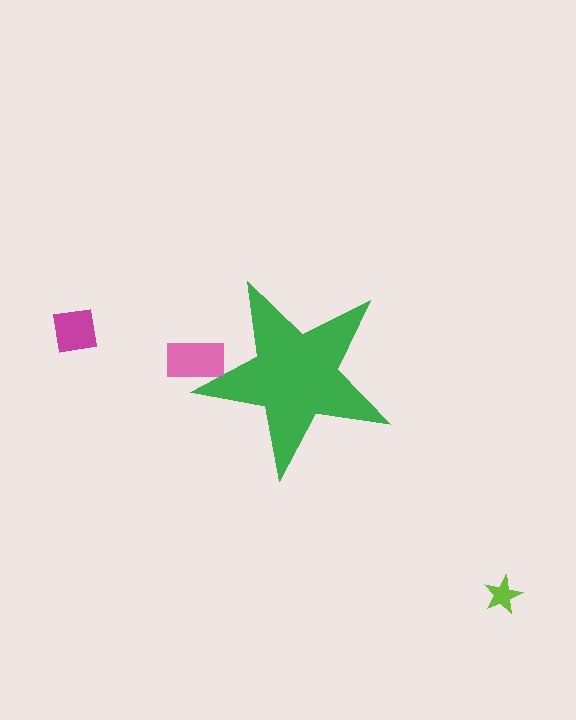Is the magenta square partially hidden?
No, the magenta square is fully visible.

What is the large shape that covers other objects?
A green star.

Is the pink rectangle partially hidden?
Yes, the pink rectangle is partially hidden behind the green star.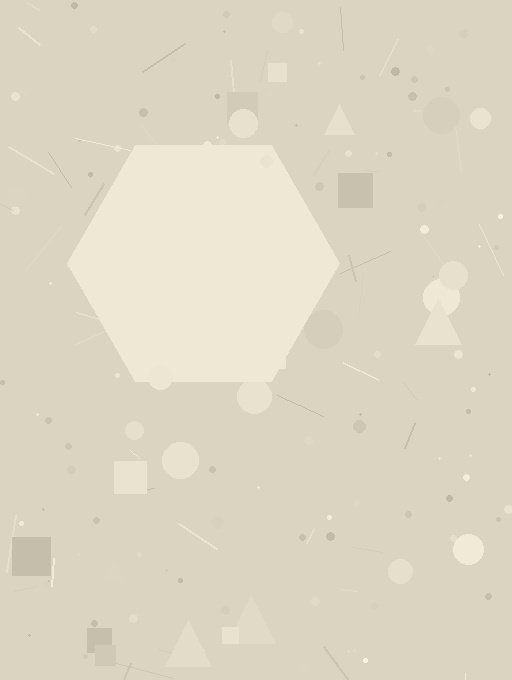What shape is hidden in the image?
A hexagon is hidden in the image.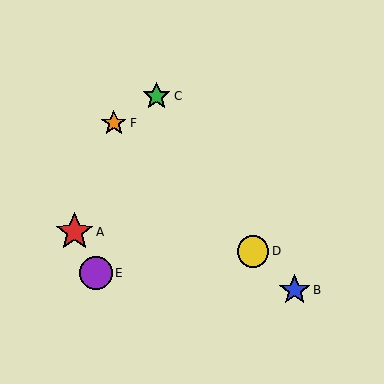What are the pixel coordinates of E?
Object E is at (96, 273).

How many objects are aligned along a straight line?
3 objects (B, D, F) are aligned along a straight line.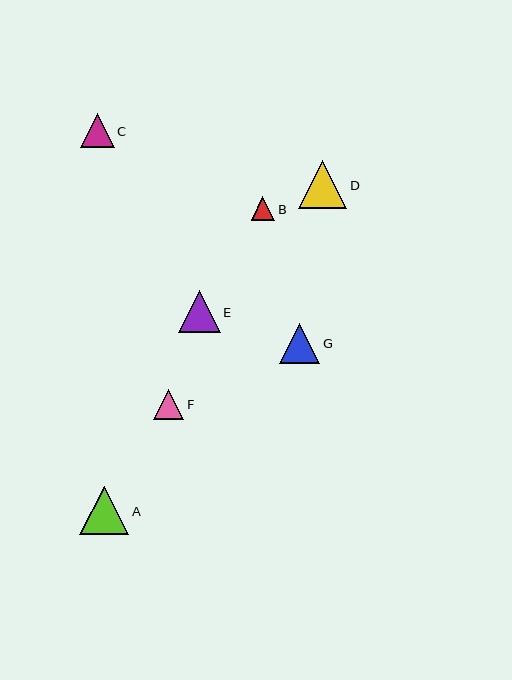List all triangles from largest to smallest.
From largest to smallest: A, D, E, G, C, F, B.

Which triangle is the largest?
Triangle A is the largest with a size of approximately 49 pixels.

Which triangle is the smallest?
Triangle B is the smallest with a size of approximately 24 pixels.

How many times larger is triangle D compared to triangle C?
Triangle D is approximately 1.4 times the size of triangle C.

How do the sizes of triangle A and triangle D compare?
Triangle A and triangle D are approximately the same size.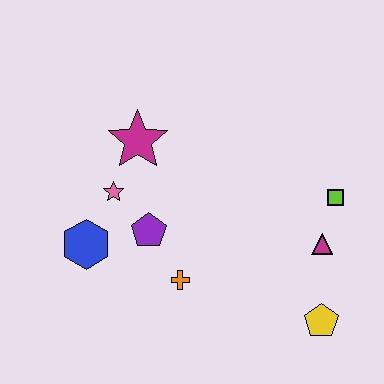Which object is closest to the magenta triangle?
The lime square is closest to the magenta triangle.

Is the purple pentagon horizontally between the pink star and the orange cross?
Yes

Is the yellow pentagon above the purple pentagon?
No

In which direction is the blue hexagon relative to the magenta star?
The blue hexagon is below the magenta star.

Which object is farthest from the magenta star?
The yellow pentagon is farthest from the magenta star.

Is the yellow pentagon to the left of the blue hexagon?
No